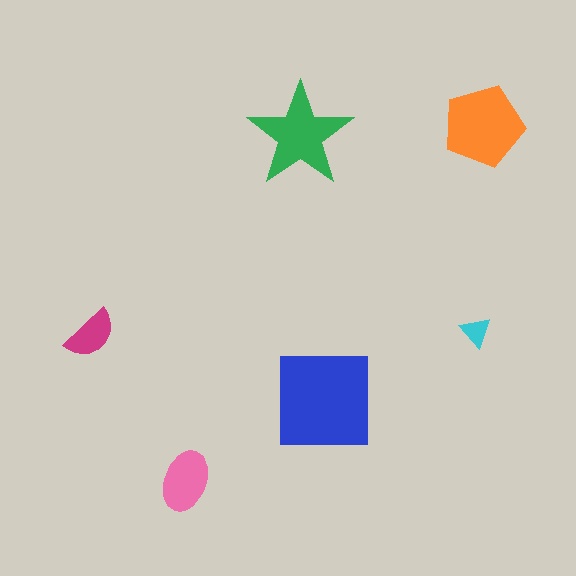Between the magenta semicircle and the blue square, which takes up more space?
The blue square.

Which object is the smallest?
The cyan triangle.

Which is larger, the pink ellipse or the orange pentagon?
The orange pentagon.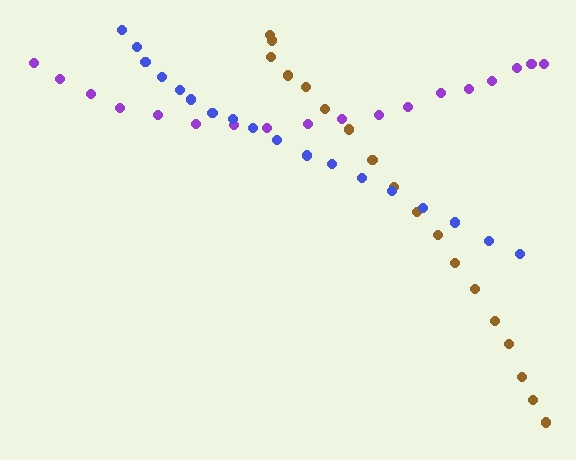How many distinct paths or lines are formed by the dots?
There are 3 distinct paths.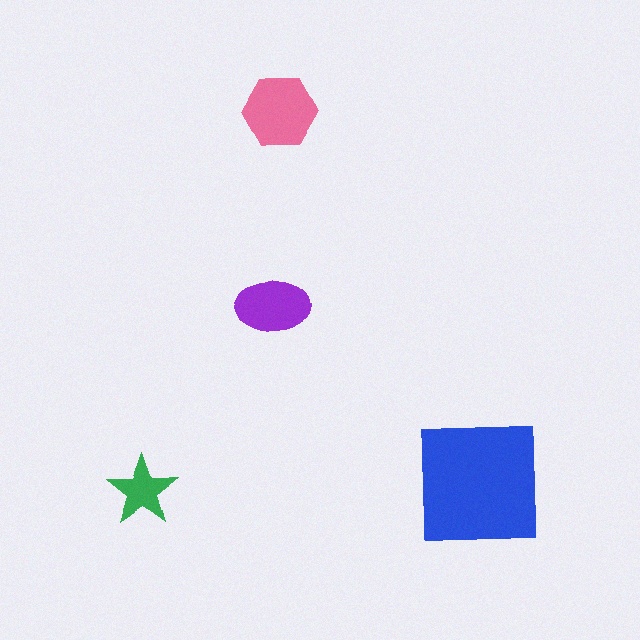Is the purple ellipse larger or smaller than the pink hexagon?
Smaller.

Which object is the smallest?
The green star.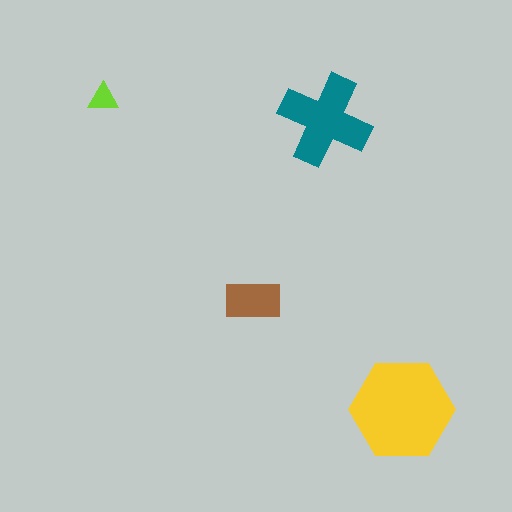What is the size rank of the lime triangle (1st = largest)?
4th.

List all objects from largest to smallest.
The yellow hexagon, the teal cross, the brown rectangle, the lime triangle.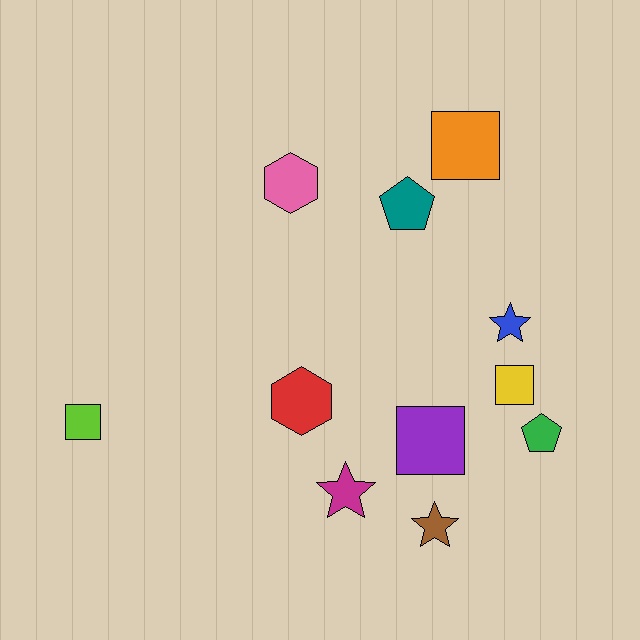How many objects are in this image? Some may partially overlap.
There are 11 objects.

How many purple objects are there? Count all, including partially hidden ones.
There is 1 purple object.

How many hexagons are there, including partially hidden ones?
There are 2 hexagons.